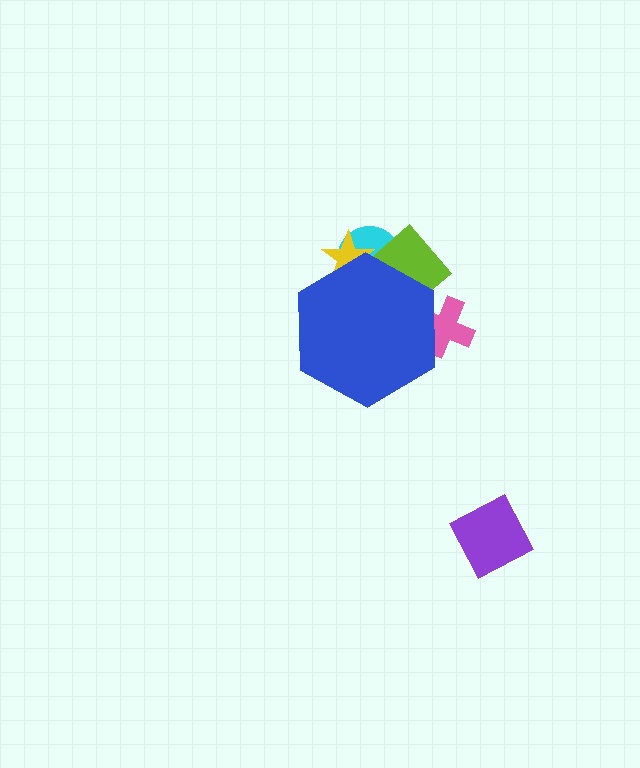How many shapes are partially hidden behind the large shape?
4 shapes are partially hidden.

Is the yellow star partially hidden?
Yes, the yellow star is partially hidden behind the blue hexagon.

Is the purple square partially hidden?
No, the purple square is fully visible.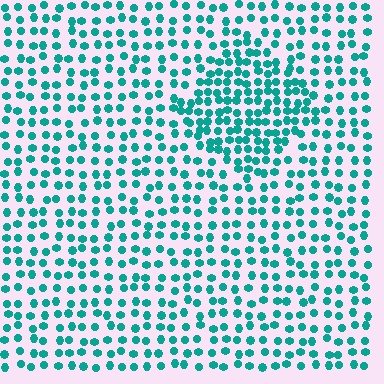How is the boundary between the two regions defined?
The boundary is defined by a change in element density (approximately 1.7x ratio). All elements are the same color, size, and shape.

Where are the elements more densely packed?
The elements are more densely packed inside the diamond boundary.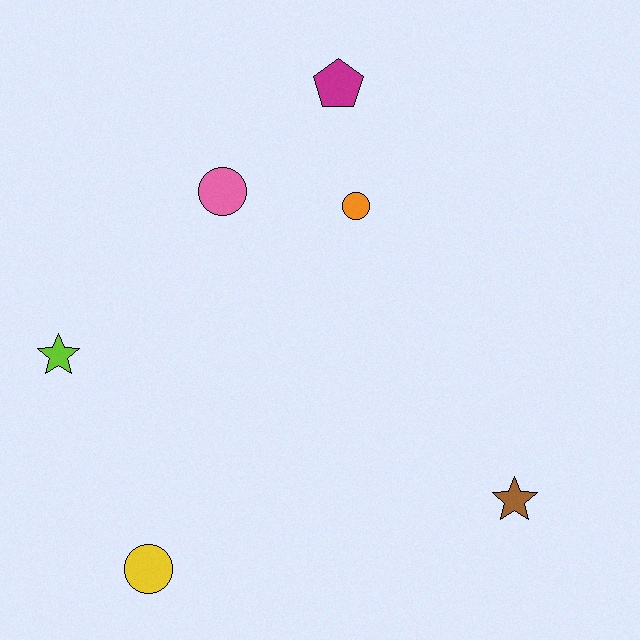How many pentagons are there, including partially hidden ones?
There is 1 pentagon.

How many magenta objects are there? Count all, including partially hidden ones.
There is 1 magenta object.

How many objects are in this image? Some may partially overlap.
There are 6 objects.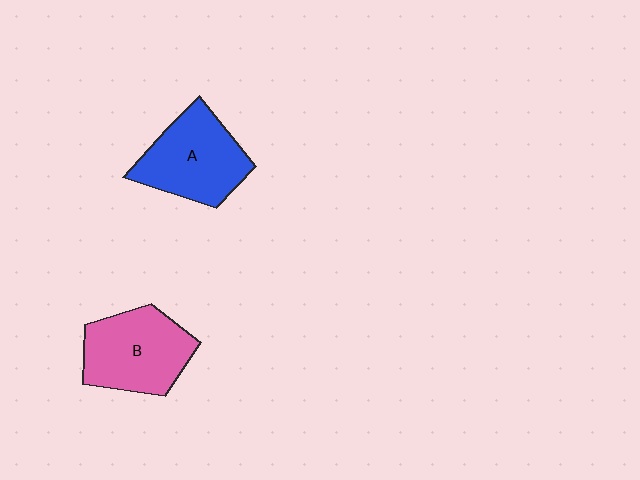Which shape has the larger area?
Shape B (pink).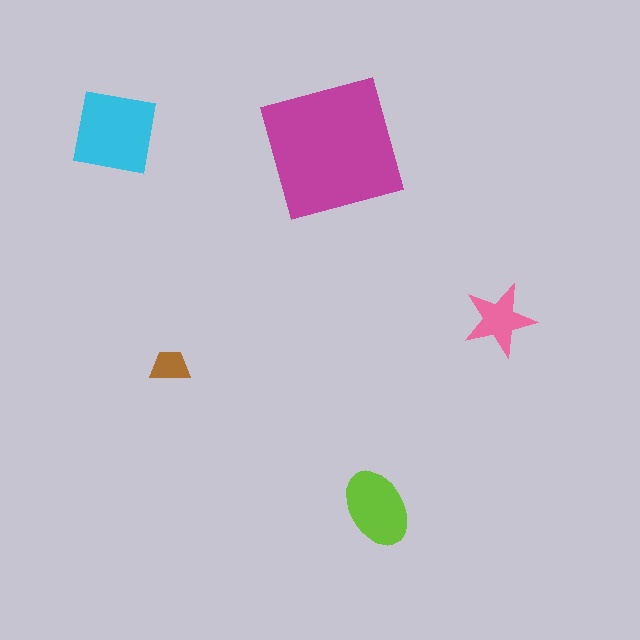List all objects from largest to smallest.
The magenta square, the cyan square, the lime ellipse, the pink star, the brown trapezoid.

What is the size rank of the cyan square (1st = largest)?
2nd.